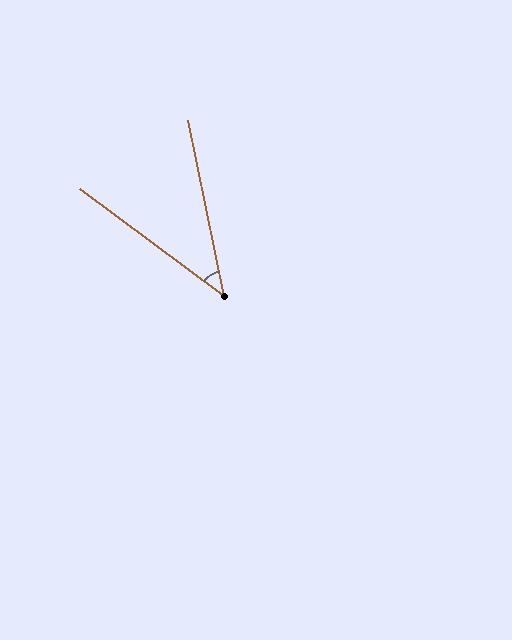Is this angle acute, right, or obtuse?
It is acute.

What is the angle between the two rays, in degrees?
Approximately 42 degrees.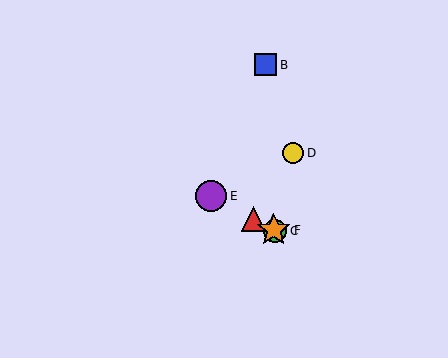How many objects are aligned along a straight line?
4 objects (A, C, E, F) are aligned along a straight line.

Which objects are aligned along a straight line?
Objects A, C, E, F are aligned along a straight line.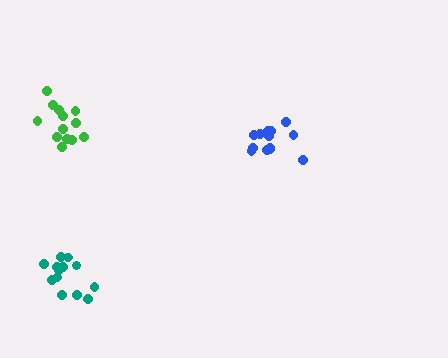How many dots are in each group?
Group 1: 13 dots, Group 2: 14 dots, Group 3: 14 dots (41 total).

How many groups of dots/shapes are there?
There are 3 groups.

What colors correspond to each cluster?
The clusters are colored: teal, green, blue.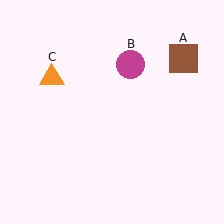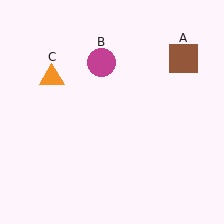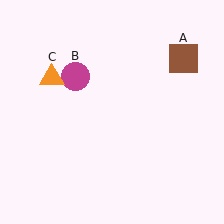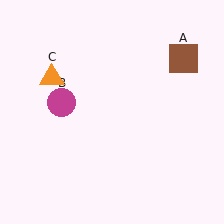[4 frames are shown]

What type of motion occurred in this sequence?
The magenta circle (object B) rotated counterclockwise around the center of the scene.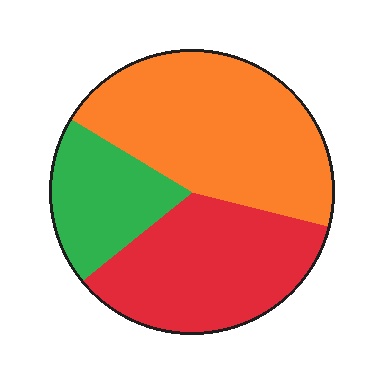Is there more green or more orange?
Orange.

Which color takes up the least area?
Green, at roughly 20%.